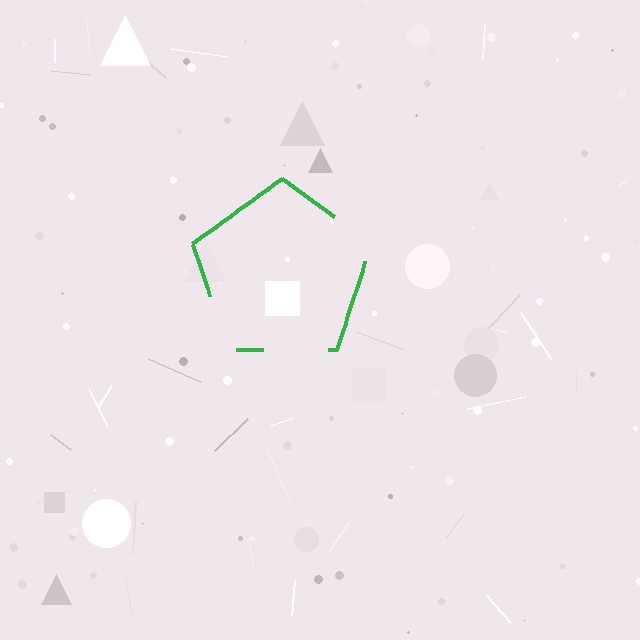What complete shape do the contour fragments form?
The contour fragments form a pentagon.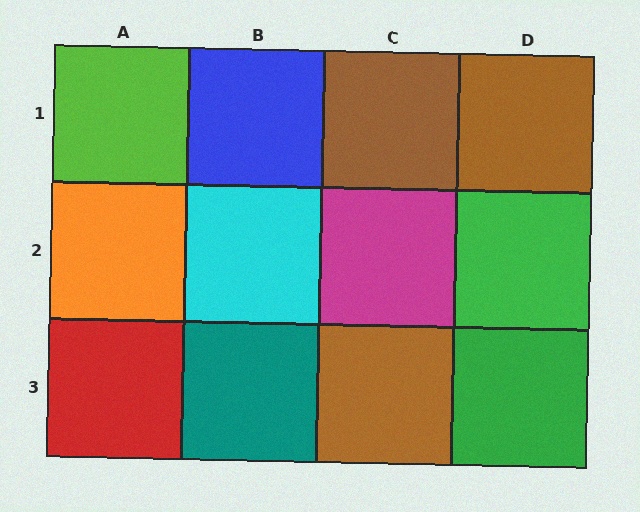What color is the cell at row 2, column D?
Green.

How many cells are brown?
3 cells are brown.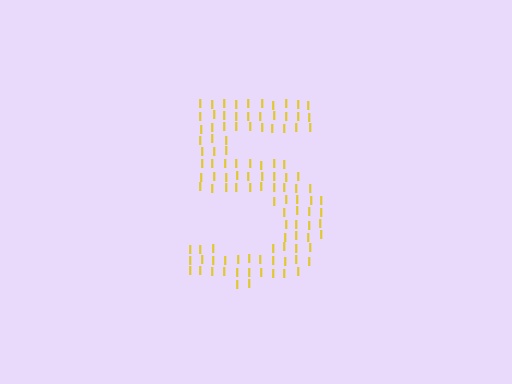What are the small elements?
The small elements are letter I's.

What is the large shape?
The large shape is the digit 5.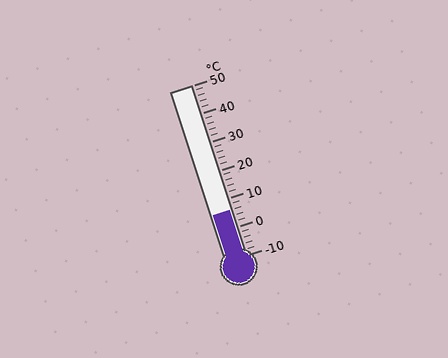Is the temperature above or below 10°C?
The temperature is below 10°C.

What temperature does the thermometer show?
The thermometer shows approximately 6°C.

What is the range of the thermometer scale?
The thermometer scale ranges from -10°C to 50°C.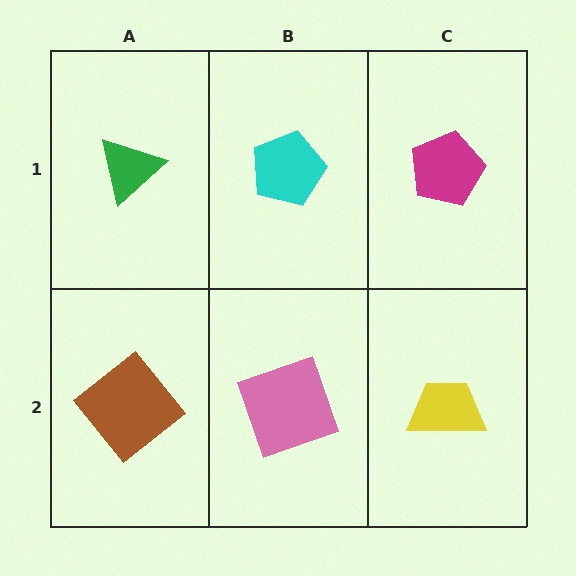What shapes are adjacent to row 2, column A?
A green triangle (row 1, column A), a pink square (row 2, column B).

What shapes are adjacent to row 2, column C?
A magenta pentagon (row 1, column C), a pink square (row 2, column B).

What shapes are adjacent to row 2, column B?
A cyan pentagon (row 1, column B), a brown diamond (row 2, column A), a yellow trapezoid (row 2, column C).